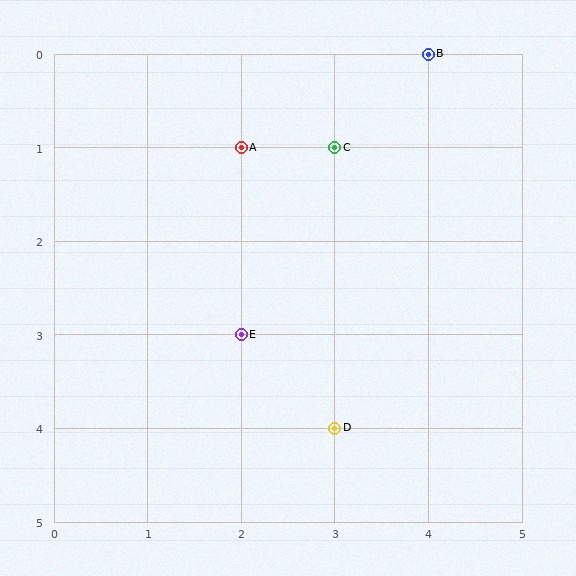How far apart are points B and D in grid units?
Points B and D are 1 column and 4 rows apart (about 4.1 grid units diagonally).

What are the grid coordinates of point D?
Point D is at grid coordinates (3, 4).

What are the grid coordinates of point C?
Point C is at grid coordinates (3, 1).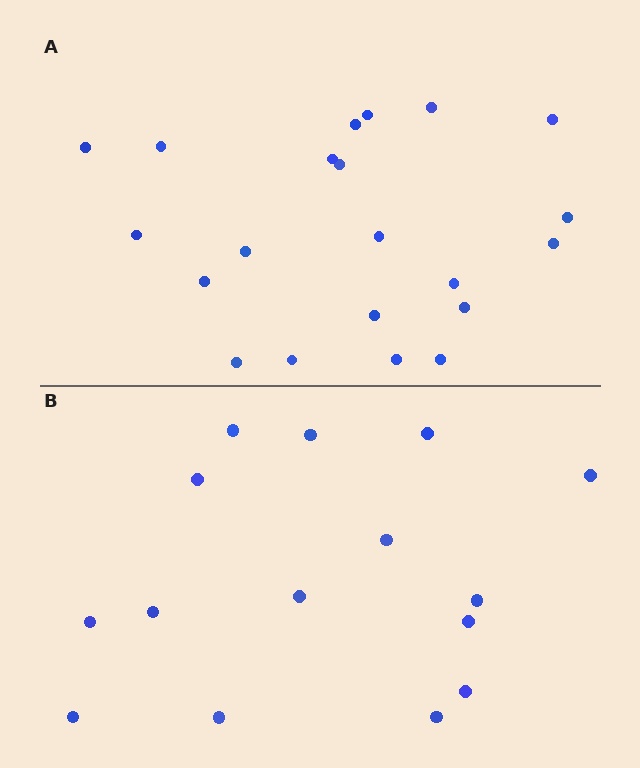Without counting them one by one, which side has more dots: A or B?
Region A (the top region) has more dots.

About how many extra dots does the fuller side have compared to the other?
Region A has about 6 more dots than region B.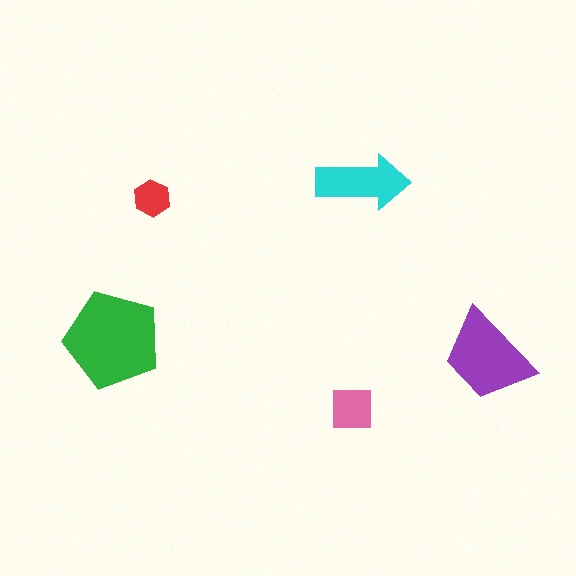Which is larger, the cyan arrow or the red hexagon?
The cyan arrow.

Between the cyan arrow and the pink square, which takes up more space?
The cyan arrow.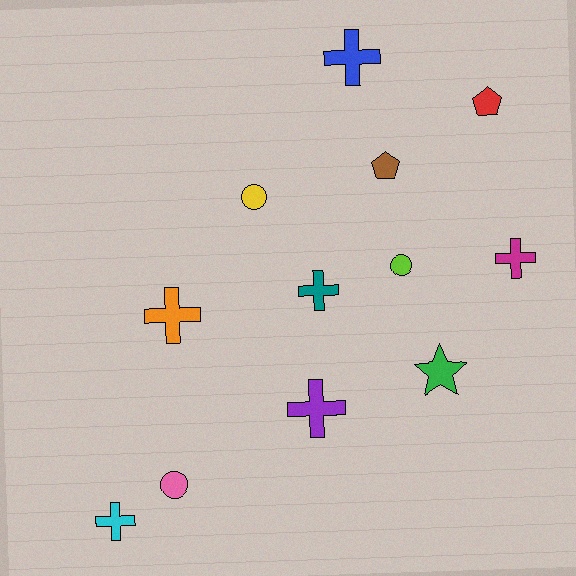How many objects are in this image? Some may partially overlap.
There are 12 objects.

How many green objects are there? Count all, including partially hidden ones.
There is 1 green object.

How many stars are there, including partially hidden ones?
There is 1 star.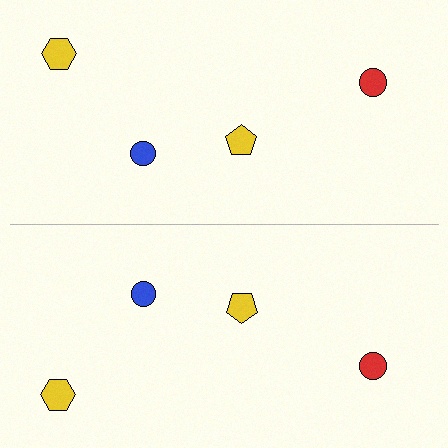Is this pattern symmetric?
Yes, this pattern has bilateral (reflection) symmetry.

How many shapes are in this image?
There are 8 shapes in this image.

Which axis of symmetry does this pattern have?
The pattern has a horizontal axis of symmetry running through the center of the image.